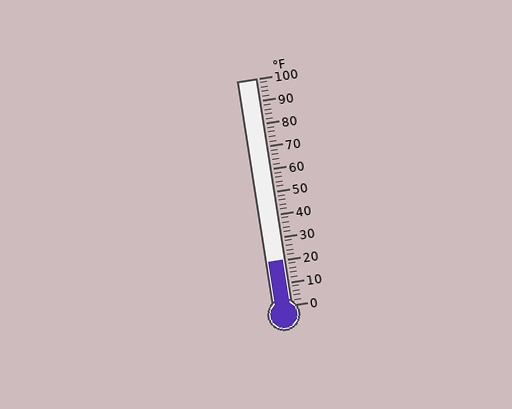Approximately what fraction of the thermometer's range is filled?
The thermometer is filled to approximately 20% of its range.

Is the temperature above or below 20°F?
The temperature is at 20°F.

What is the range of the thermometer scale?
The thermometer scale ranges from 0°F to 100°F.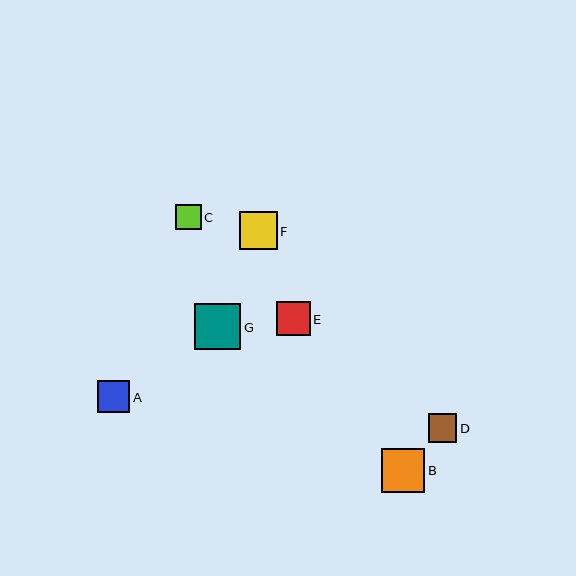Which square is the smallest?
Square C is the smallest with a size of approximately 26 pixels.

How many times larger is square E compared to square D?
Square E is approximately 1.2 times the size of square D.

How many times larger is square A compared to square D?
Square A is approximately 1.1 times the size of square D.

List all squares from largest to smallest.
From largest to smallest: G, B, F, E, A, D, C.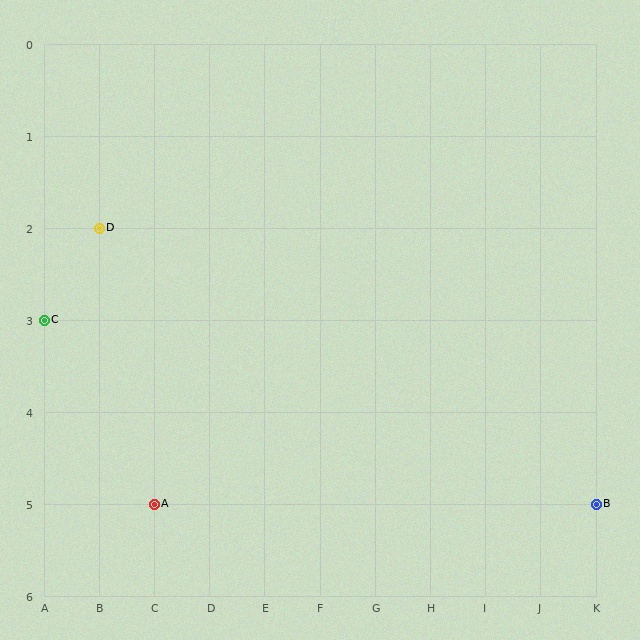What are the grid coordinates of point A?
Point A is at grid coordinates (C, 5).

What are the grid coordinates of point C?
Point C is at grid coordinates (A, 3).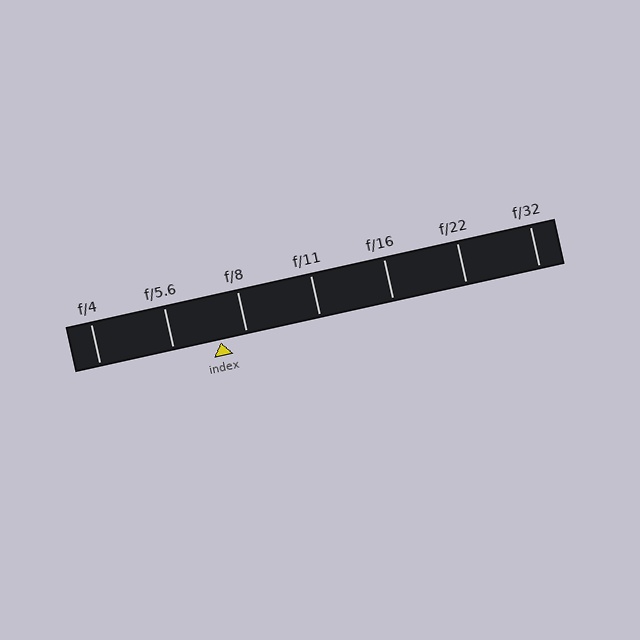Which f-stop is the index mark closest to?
The index mark is closest to f/8.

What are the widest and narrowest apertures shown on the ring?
The widest aperture shown is f/4 and the narrowest is f/32.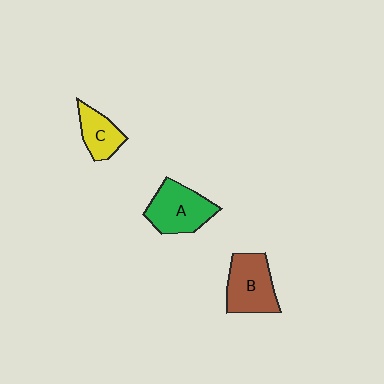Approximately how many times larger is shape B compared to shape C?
Approximately 1.6 times.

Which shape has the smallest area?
Shape C (yellow).